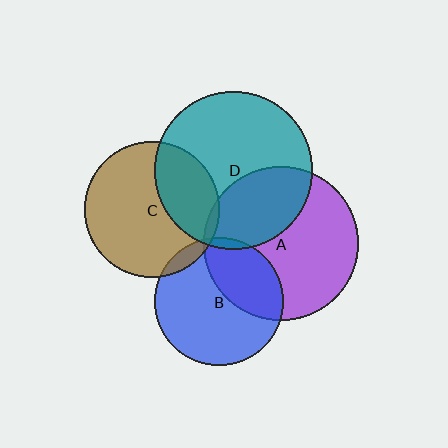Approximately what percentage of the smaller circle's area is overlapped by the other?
Approximately 30%.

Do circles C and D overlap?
Yes.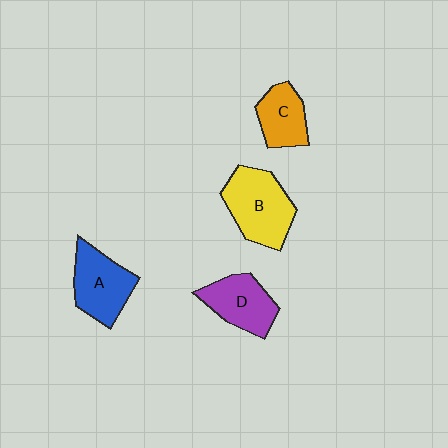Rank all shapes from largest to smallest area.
From largest to smallest: B (yellow), A (blue), D (purple), C (orange).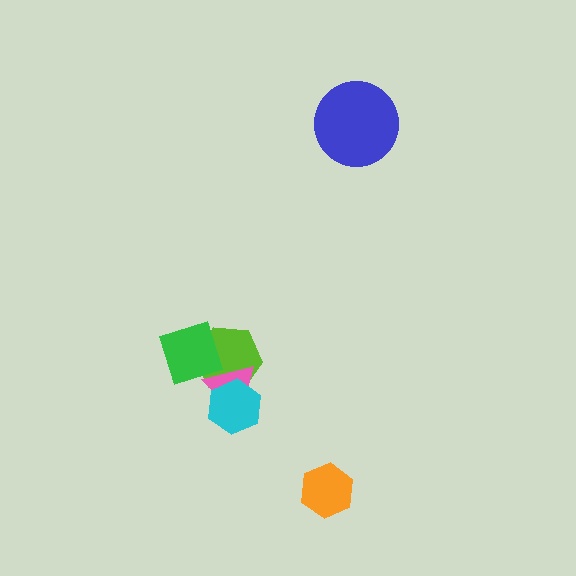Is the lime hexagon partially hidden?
Yes, it is partially covered by another shape.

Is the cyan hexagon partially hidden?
No, no other shape covers it.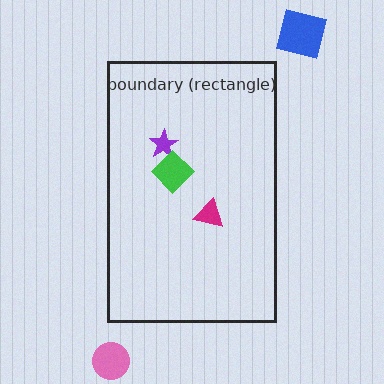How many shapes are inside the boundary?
3 inside, 2 outside.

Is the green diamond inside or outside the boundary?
Inside.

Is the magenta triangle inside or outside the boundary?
Inside.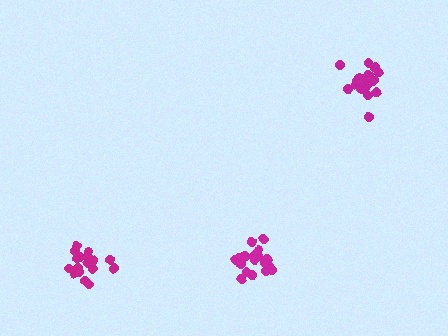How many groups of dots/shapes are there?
There are 3 groups.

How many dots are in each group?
Group 1: 18 dots, Group 2: 18 dots, Group 3: 19 dots (55 total).